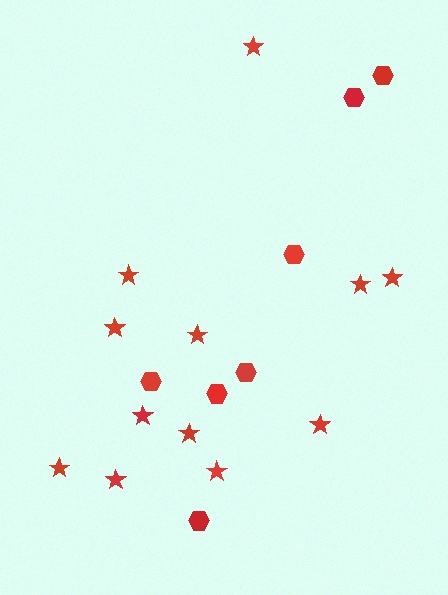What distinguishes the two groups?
There are 2 groups: one group of hexagons (7) and one group of stars (12).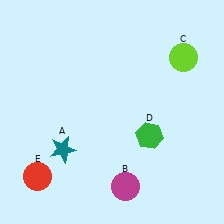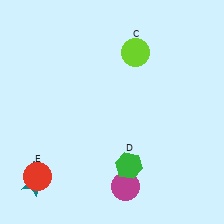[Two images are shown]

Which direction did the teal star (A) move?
The teal star (A) moved down.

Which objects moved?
The objects that moved are: the teal star (A), the lime circle (C), the green hexagon (D).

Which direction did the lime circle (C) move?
The lime circle (C) moved left.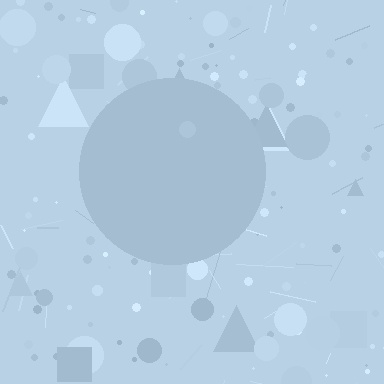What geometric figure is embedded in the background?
A circle is embedded in the background.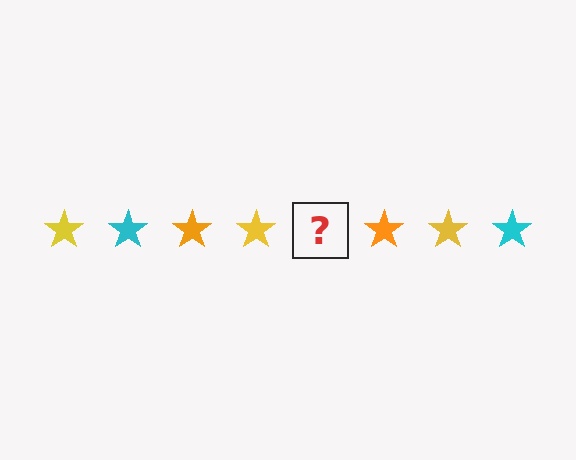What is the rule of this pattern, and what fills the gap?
The rule is that the pattern cycles through yellow, cyan, orange stars. The gap should be filled with a cyan star.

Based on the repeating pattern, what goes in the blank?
The blank should be a cyan star.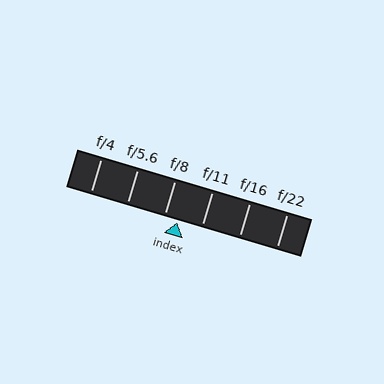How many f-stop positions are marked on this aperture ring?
There are 6 f-stop positions marked.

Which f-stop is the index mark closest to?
The index mark is closest to f/8.